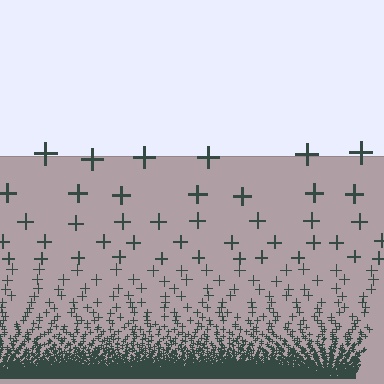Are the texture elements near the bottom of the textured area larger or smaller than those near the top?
Smaller. The gradient is inverted — elements near the bottom are smaller and denser.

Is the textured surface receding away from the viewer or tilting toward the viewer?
The surface appears to tilt toward the viewer. Texture elements get larger and sparser toward the top.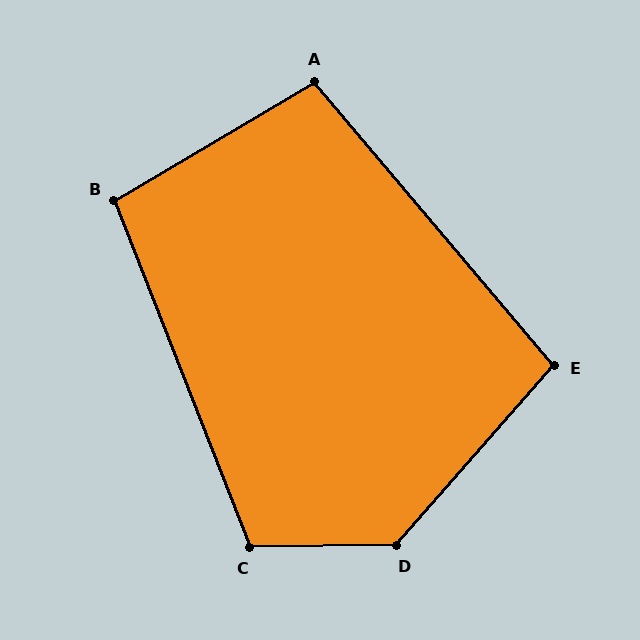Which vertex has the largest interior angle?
D, at approximately 132 degrees.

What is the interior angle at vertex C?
Approximately 111 degrees (obtuse).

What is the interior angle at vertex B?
Approximately 99 degrees (obtuse).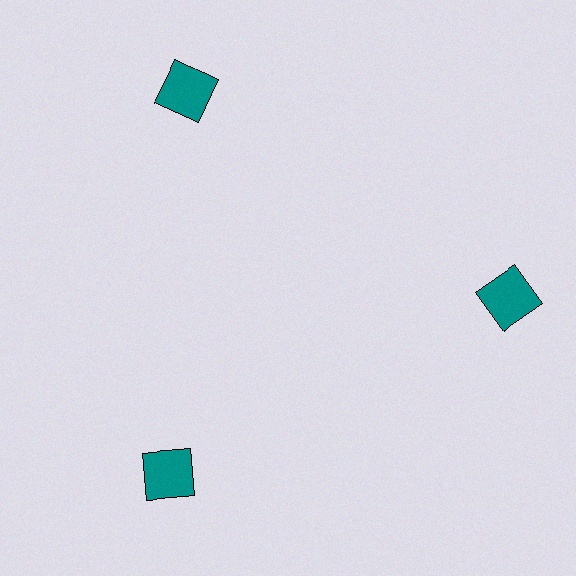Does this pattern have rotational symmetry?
Yes, this pattern has 3-fold rotational symmetry. It looks the same after rotating 120 degrees around the center.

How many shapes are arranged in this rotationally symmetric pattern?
There are 3 shapes, arranged in 3 groups of 1.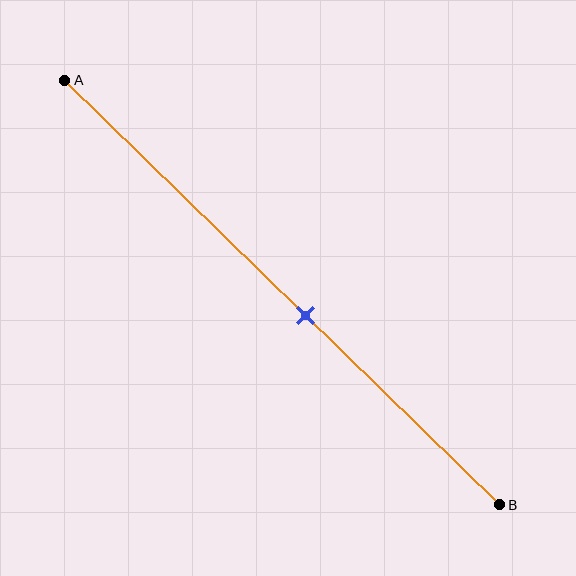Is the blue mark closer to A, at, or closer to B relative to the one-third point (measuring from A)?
The blue mark is closer to point B than the one-third point of segment AB.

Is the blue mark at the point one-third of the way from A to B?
No, the mark is at about 55% from A, not at the 33% one-third point.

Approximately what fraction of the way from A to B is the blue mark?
The blue mark is approximately 55% of the way from A to B.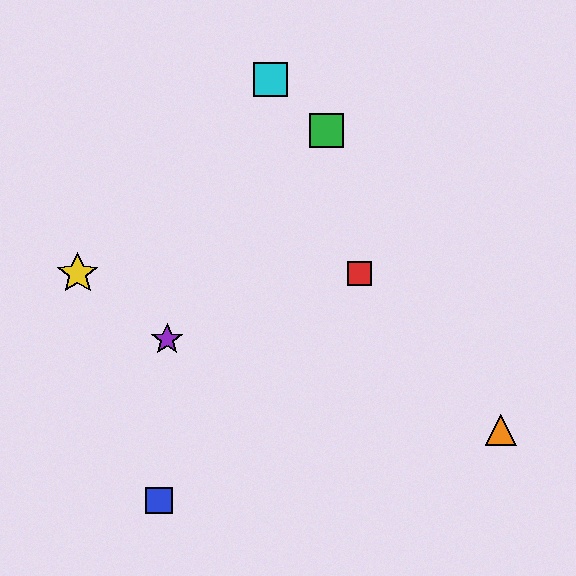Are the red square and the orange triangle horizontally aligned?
No, the red square is at y≈274 and the orange triangle is at y≈430.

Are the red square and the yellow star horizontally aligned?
Yes, both are at y≈274.